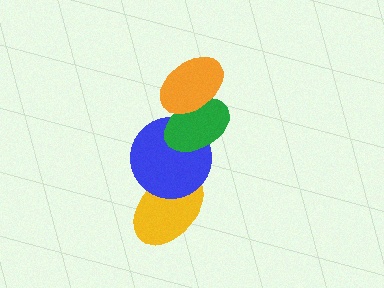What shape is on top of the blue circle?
The green ellipse is on top of the blue circle.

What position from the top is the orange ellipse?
The orange ellipse is 1st from the top.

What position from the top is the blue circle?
The blue circle is 3rd from the top.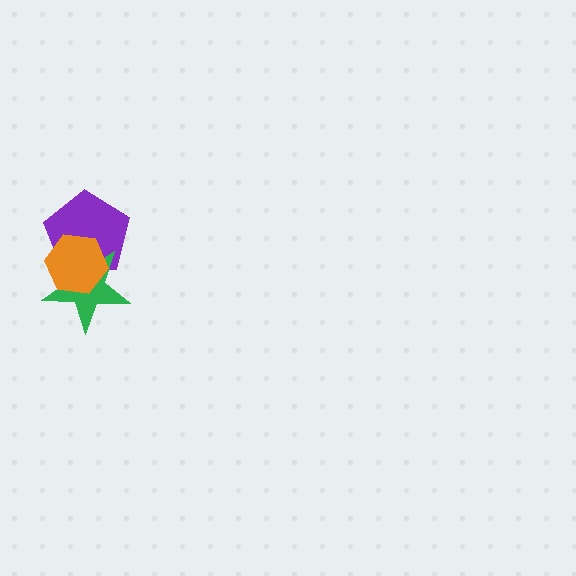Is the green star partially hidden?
Yes, it is partially covered by another shape.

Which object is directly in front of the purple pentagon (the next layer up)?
The green star is directly in front of the purple pentagon.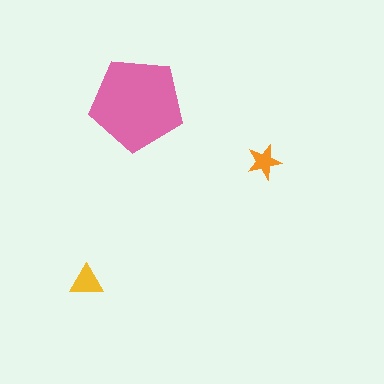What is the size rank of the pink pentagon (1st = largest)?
1st.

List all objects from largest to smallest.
The pink pentagon, the yellow triangle, the orange star.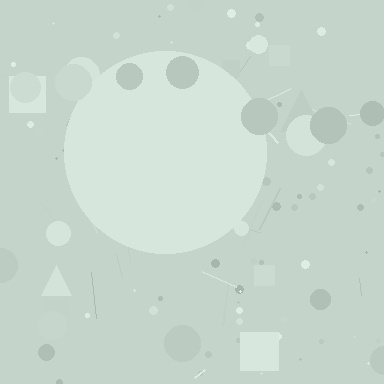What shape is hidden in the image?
A circle is hidden in the image.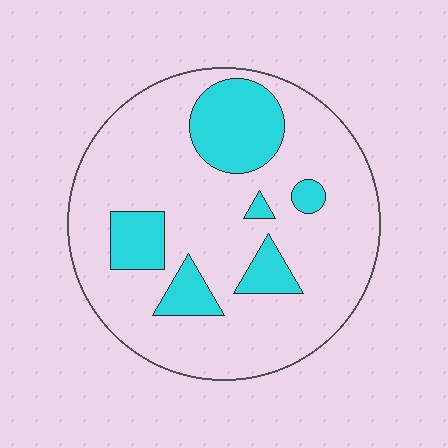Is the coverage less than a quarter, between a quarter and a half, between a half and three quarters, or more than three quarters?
Less than a quarter.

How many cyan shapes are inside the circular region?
6.